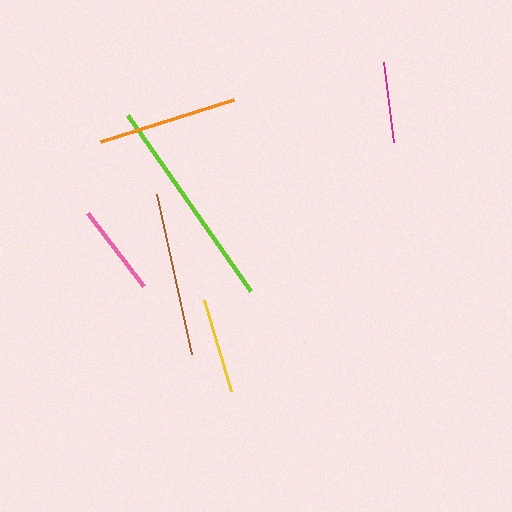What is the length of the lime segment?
The lime segment is approximately 215 pixels long.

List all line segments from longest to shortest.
From longest to shortest: lime, brown, orange, yellow, pink, magenta.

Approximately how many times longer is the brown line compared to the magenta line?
The brown line is approximately 2.0 times the length of the magenta line.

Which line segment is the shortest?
The magenta line is the shortest at approximately 80 pixels.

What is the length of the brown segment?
The brown segment is approximately 164 pixels long.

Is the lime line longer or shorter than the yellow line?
The lime line is longer than the yellow line.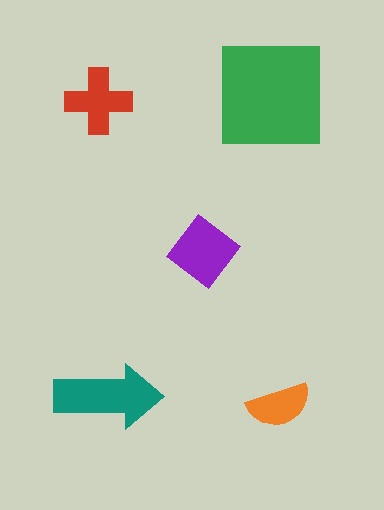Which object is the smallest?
The orange semicircle.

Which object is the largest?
The green square.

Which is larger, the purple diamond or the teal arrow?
The teal arrow.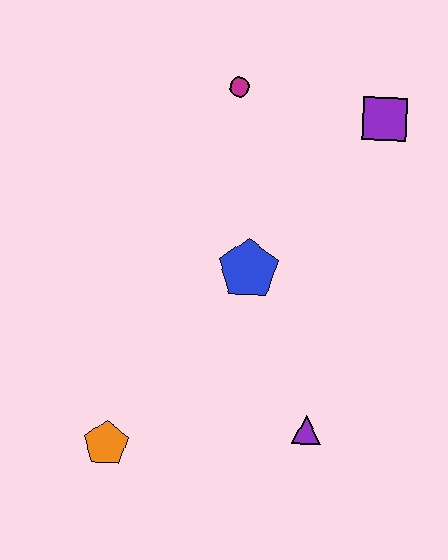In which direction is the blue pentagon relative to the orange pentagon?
The blue pentagon is above the orange pentagon.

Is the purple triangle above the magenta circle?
No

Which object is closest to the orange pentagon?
The purple triangle is closest to the orange pentagon.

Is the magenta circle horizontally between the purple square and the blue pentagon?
No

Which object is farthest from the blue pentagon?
The orange pentagon is farthest from the blue pentagon.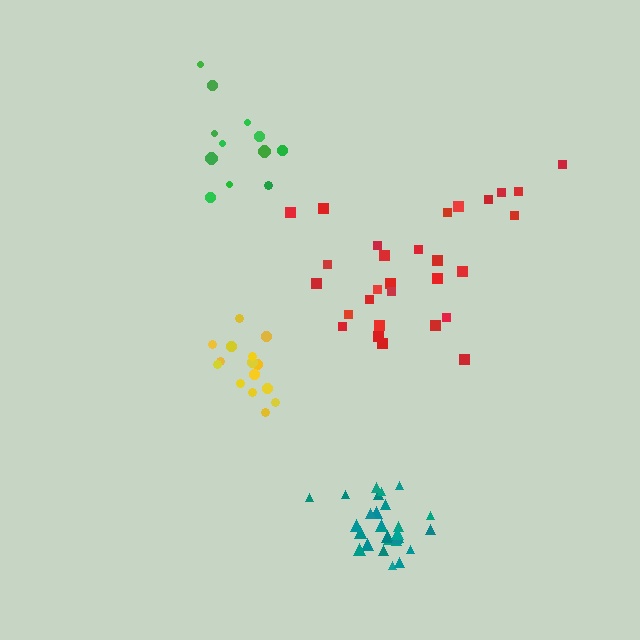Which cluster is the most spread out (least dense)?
Red.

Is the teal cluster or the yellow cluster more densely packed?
Teal.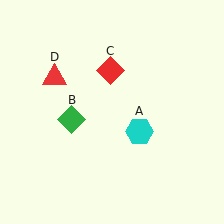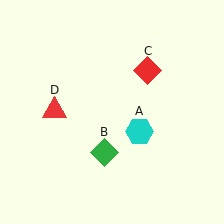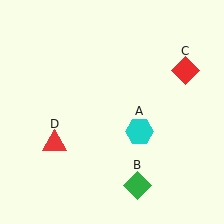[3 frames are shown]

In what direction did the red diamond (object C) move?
The red diamond (object C) moved right.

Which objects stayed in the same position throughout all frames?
Cyan hexagon (object A) remained stationary.